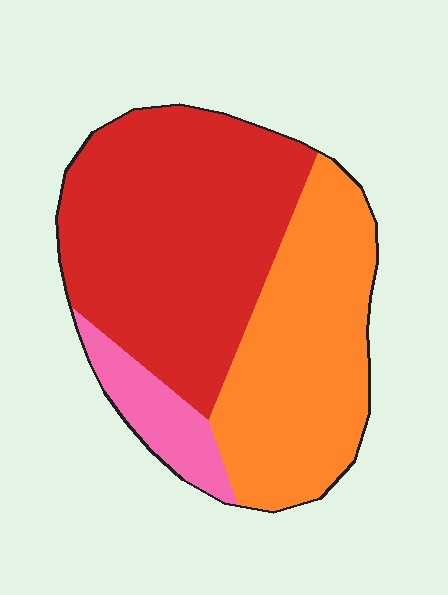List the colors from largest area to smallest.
From largest to smallest: red, orange, pink.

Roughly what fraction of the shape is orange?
Orange takes up about three eighths (3/8) of the shape.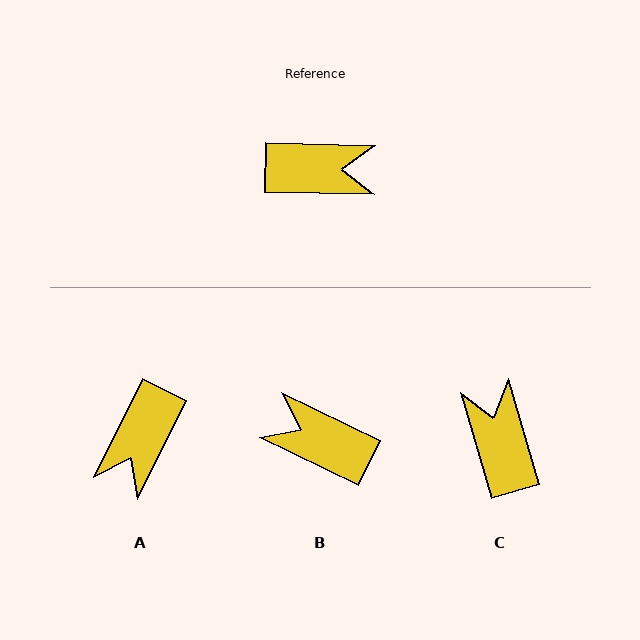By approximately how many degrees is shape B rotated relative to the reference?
Approximately 156 degrees counter-clockwise.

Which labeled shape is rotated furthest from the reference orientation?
B, about 156 degrees away.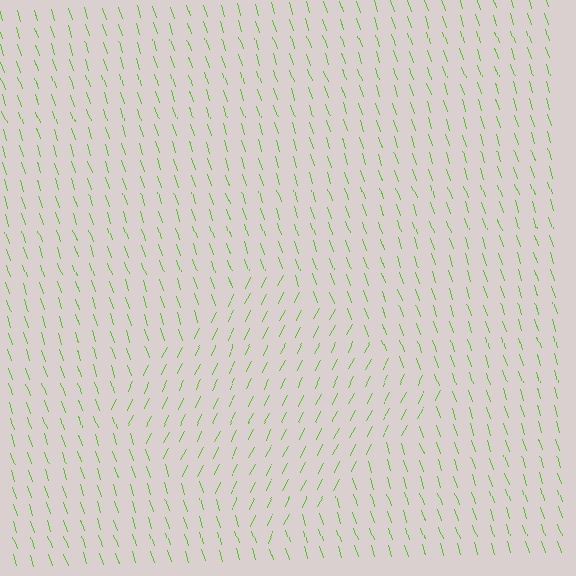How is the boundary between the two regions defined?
The boundary is defined purely by a change in line orientation (approximately 45 degrees difference). All lines are the same color and thickness.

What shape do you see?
I see a diamond.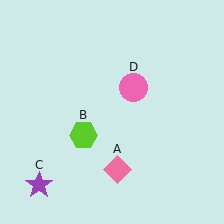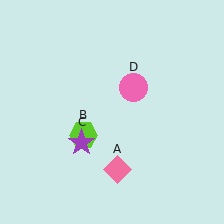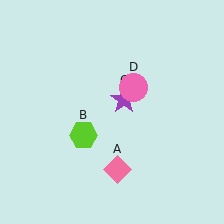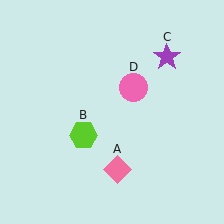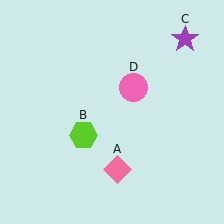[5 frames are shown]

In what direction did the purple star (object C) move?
The purple star (object C) moved up and to the right.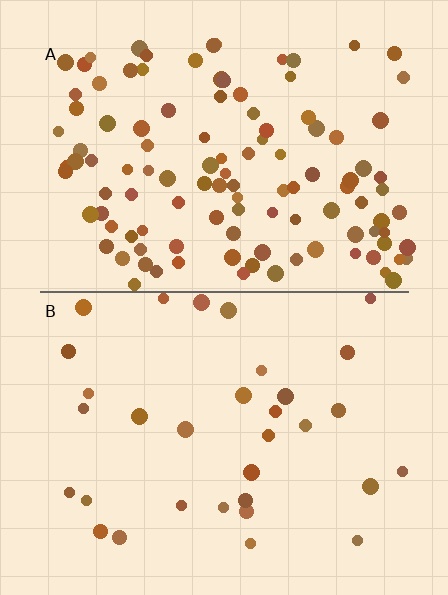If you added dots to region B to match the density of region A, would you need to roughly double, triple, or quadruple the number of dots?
Approximately quadruple.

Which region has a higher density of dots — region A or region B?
A (the top).